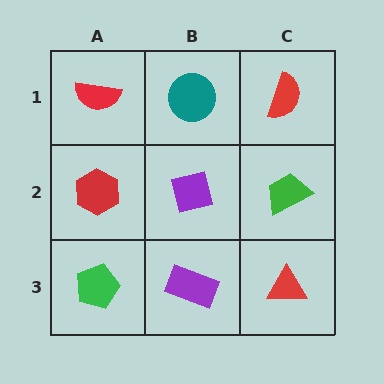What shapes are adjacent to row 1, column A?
A red hexagon (row 2, column A), a teal circle (row 1, column B).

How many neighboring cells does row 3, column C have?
2.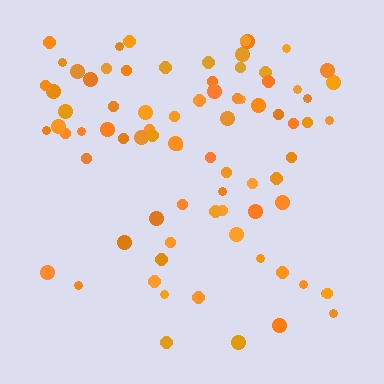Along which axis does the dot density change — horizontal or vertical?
Vertical.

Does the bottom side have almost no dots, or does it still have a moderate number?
Still a moderate number, just noticeably fewer than the top.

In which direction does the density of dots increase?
From bottom to top, with the top side densest.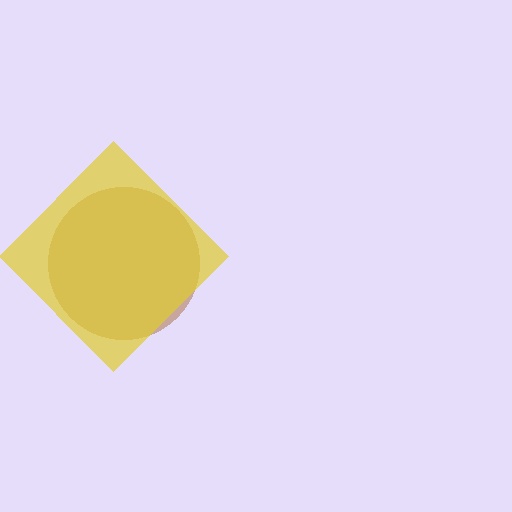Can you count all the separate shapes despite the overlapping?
Yes, there are 2 separate shapes.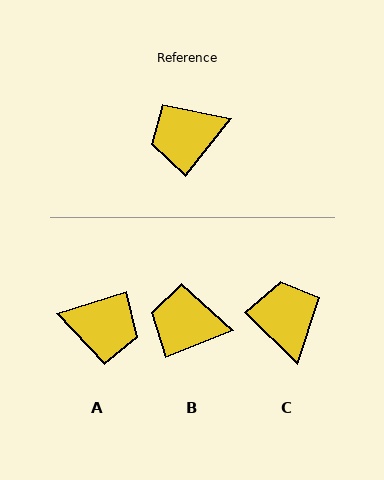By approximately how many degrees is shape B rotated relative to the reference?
Approximately 30 degrees clockwise.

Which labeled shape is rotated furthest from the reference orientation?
A, about 146 degrees away.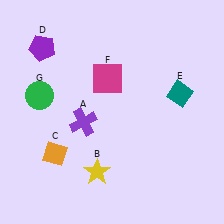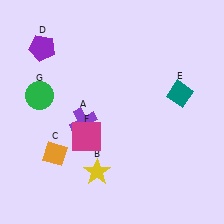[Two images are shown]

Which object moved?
The magenta square (F) moved down.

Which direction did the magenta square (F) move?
The magenta square (F) moved down.